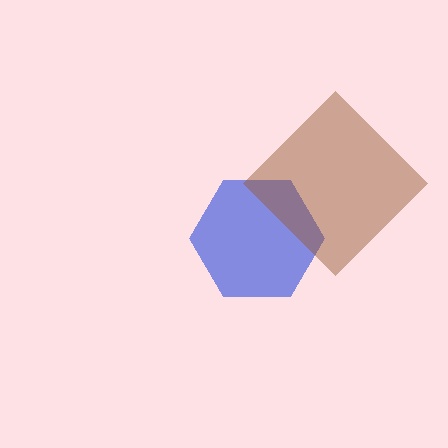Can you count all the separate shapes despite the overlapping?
Yes, there are 2 separate shapes.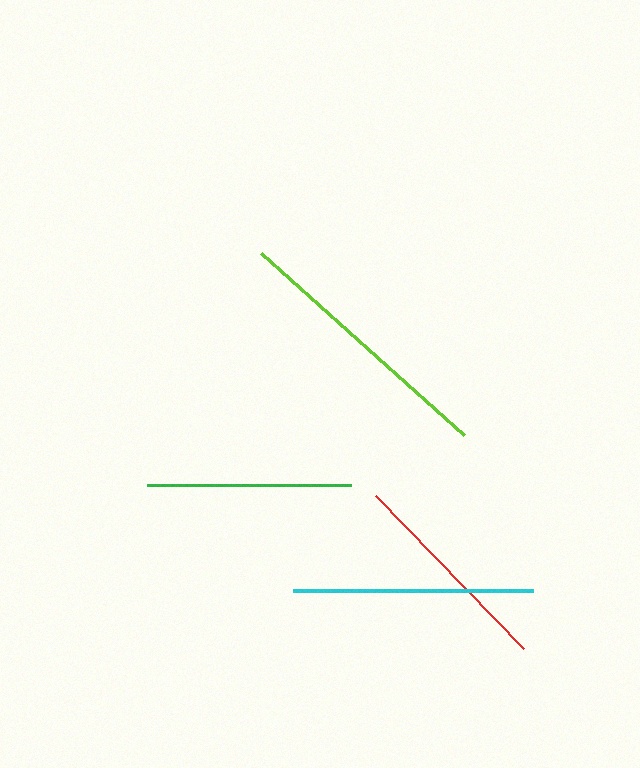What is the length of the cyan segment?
The cyan segment is approximately 240 pixels long.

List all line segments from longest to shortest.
From longest to shortest: lime, cyan, red, green.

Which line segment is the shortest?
The green line is the shortest at approximately 204 pixels.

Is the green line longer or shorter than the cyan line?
The cyan line is longer than the green line.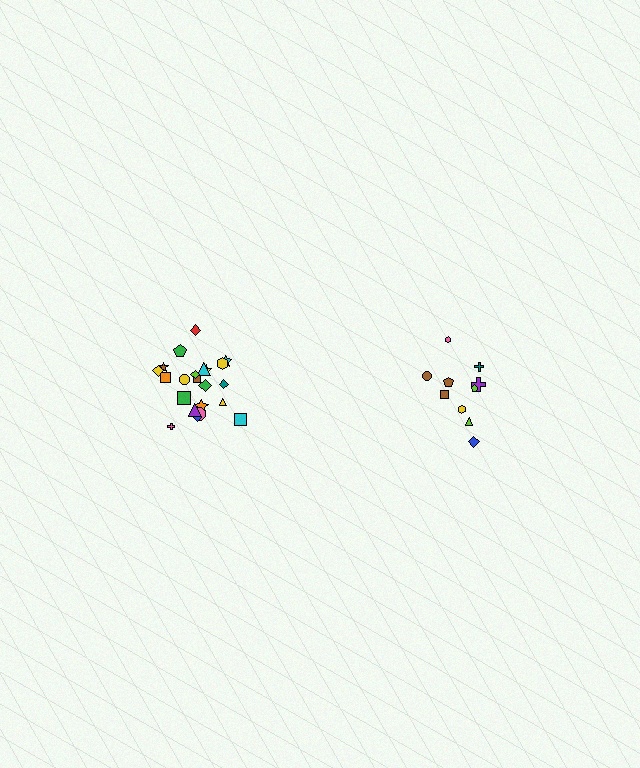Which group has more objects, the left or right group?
The left group.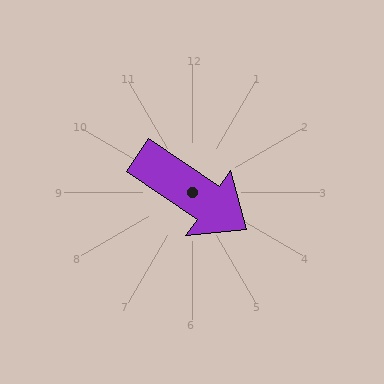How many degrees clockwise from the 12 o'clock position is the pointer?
Approximately 124 degrees.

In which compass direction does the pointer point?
Southeast.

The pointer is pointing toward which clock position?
Roughly 4 o'clock.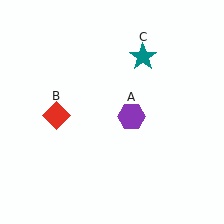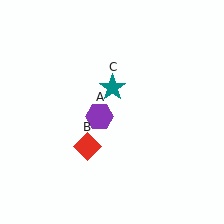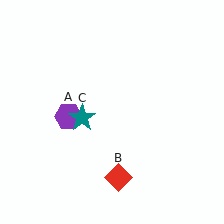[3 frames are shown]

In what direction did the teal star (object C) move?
The teal star (object C) moved down and to the left.